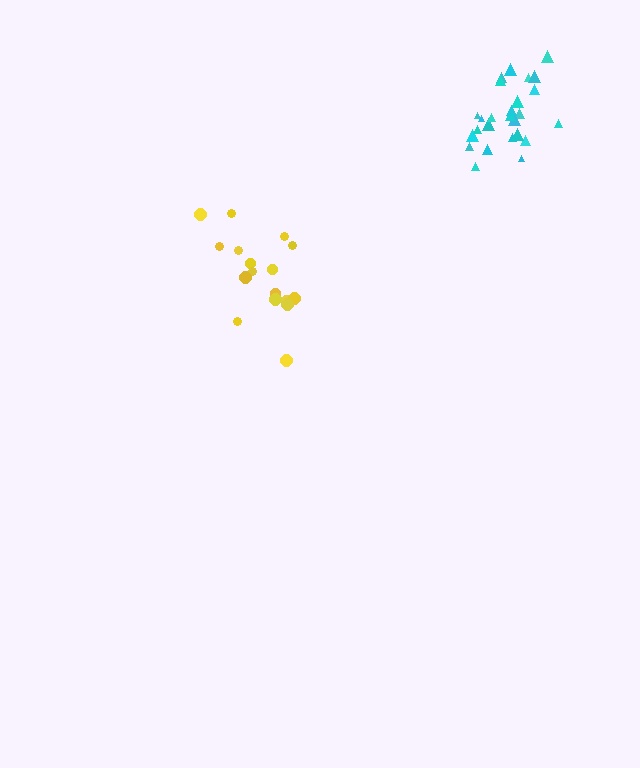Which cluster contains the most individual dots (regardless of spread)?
Cyan (26).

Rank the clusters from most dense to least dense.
cyan, yellow.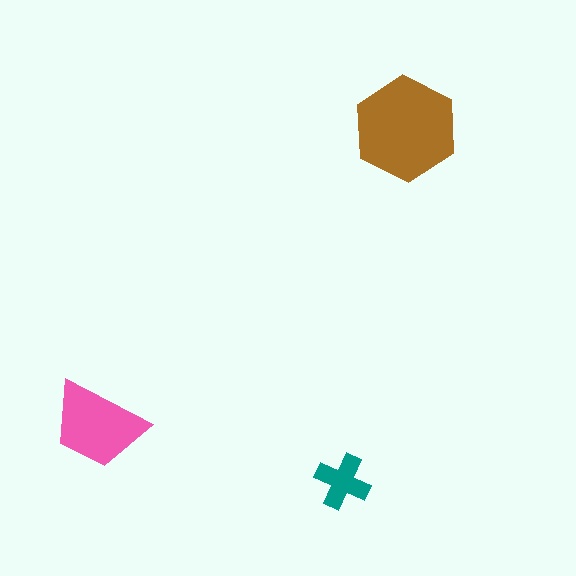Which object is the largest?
The brown hexagon.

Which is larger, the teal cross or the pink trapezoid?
The pink trapezoid.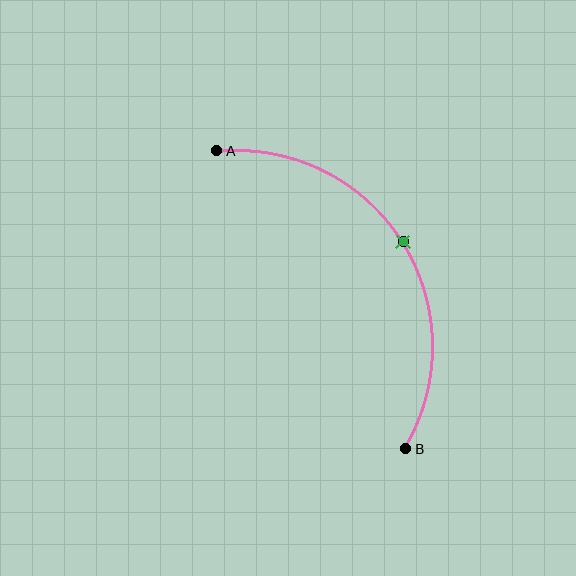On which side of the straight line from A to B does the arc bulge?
The arc bulges to the right of the straight line connecting A and B.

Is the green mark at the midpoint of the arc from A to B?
Yes. The green mark lies on the arc at equal arc-length from both A and B — it is the arc midpoint.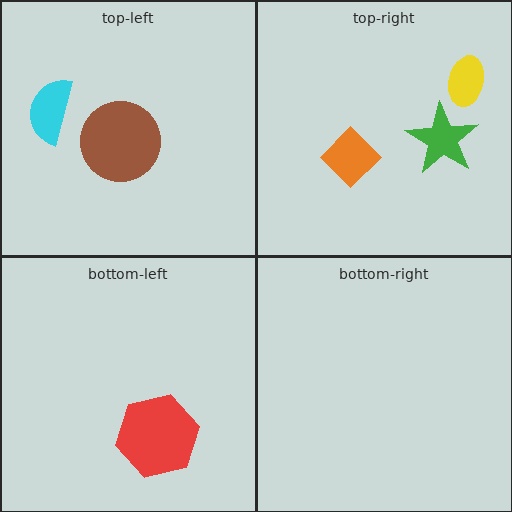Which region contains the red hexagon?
The bottom-left region.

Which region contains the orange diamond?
The top-right region.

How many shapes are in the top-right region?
3.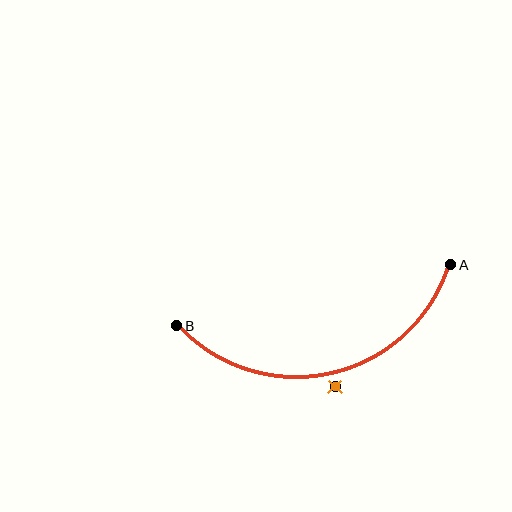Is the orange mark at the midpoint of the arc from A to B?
No — the orange mark does not lie on the arc at all. It sits slightly outside the curve.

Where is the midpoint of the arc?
The arc midpoint is the point on the curve farthest from the straight line joining A and B. It sits below that line.